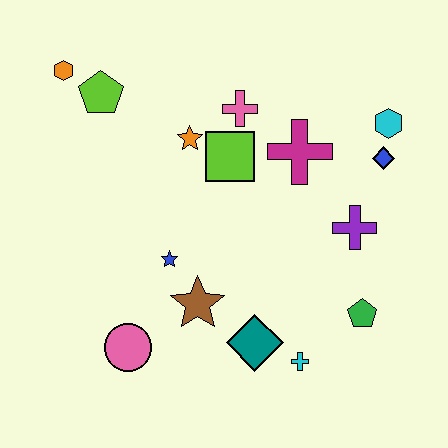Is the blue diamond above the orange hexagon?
No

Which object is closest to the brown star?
The blue star is closest to the brown star.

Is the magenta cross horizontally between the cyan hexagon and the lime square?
Yes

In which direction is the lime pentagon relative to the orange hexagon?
The lime pentagon is to the right of the orange hexagon.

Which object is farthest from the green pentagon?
The orange hexagon is farthest from the green pentagon.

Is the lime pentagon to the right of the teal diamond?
No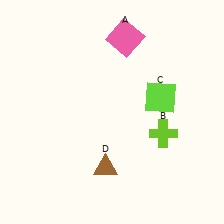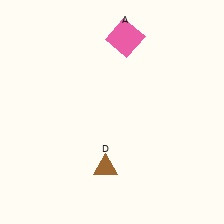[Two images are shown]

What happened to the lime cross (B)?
The lime cross (B) was removed in Image 2. It was in the bottom-right area of Image 1.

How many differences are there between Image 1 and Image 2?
There are 2 differences between the two images.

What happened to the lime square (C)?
The lime square (C) was removed in Image 2. It was in the top-right area of Image 1.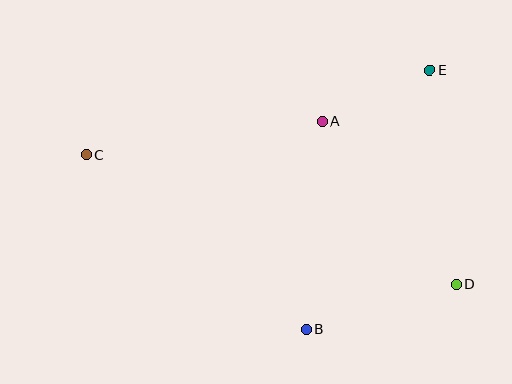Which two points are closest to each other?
Points A and E are closest to each other.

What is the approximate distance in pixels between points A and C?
The distance between A and C is approximately 238 pixels.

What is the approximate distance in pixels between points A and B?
The distance between A and B is approximately 208 pixels.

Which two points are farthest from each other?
Points C and D are farthest from each other.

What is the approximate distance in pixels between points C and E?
The distance between C and E is approximately 353 pixels.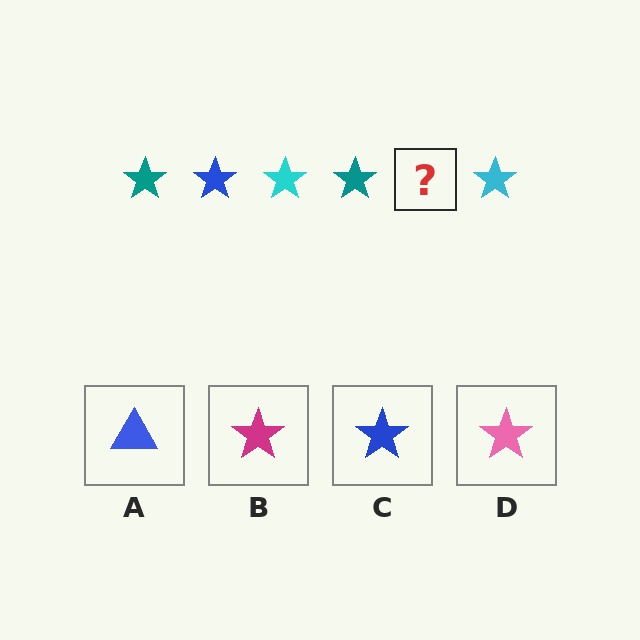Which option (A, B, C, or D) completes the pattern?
C.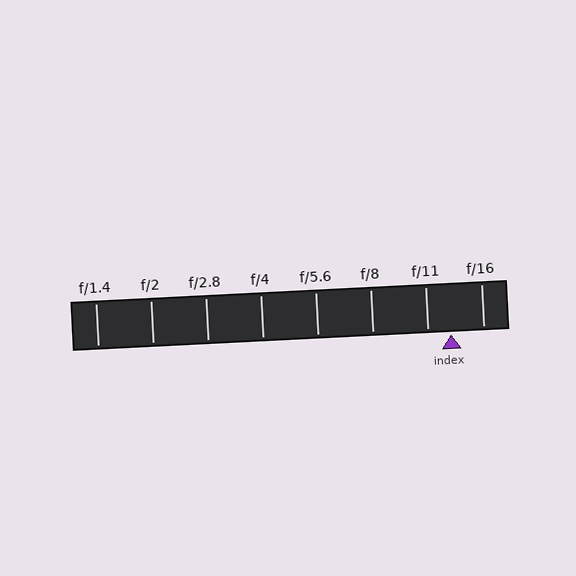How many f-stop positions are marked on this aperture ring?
There are 8 f-stop positions marked.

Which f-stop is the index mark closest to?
The index mark is closest to f/11.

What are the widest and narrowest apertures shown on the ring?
The widest aperture shown is f/1.4 and the narrowest is f/16.